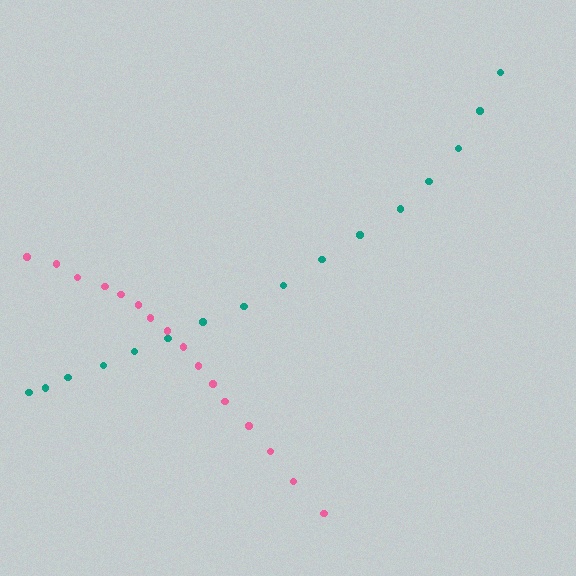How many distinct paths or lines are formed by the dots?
There are 2 distinct paths.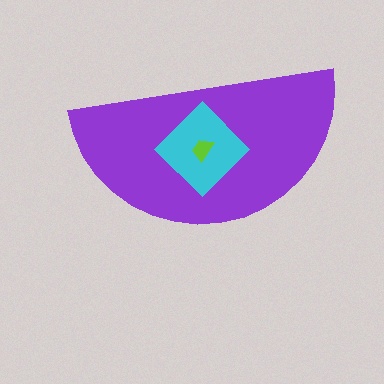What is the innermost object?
The lime trapezoid.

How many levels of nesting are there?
3.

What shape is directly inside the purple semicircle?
The cyan diamond.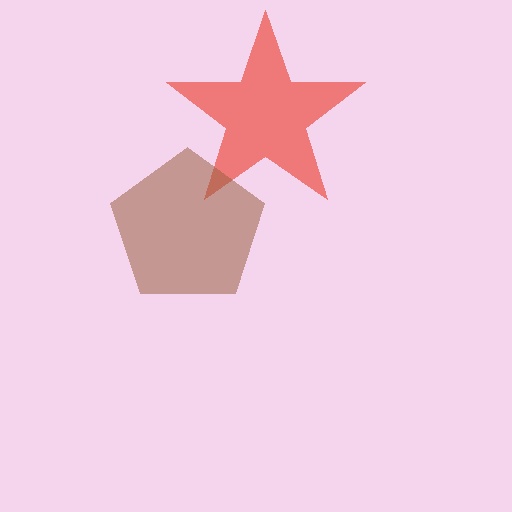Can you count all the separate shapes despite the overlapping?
Yes, there are 2 separate shapes.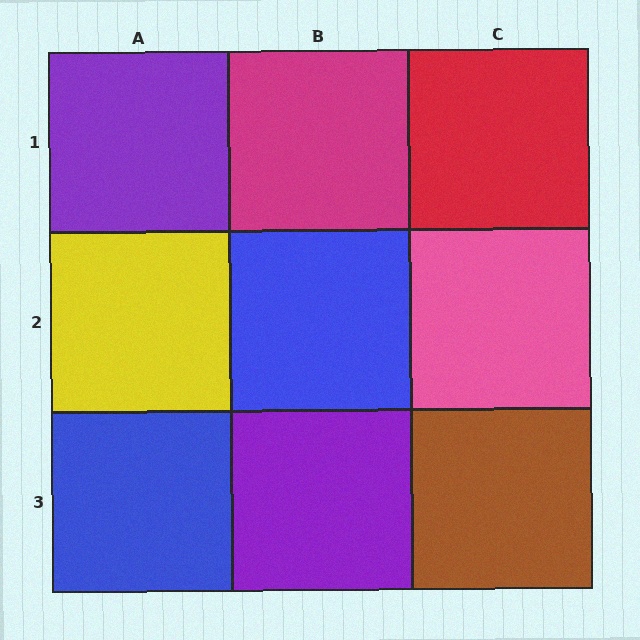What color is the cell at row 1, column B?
Magenta.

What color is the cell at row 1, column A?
Purple.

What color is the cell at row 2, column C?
Pink.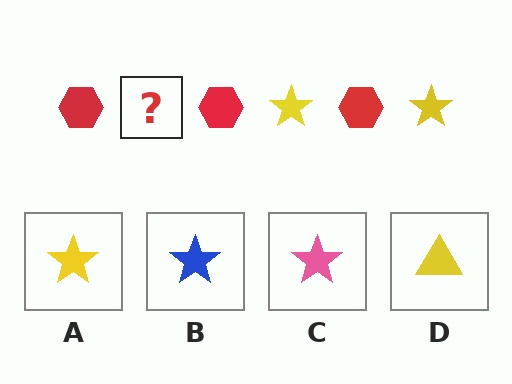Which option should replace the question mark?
Option A.